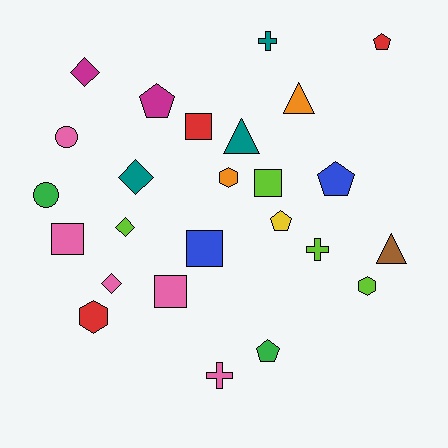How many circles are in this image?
There are 2 circles.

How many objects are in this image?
There are 25 objects.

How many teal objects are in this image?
There are 3 teal objects.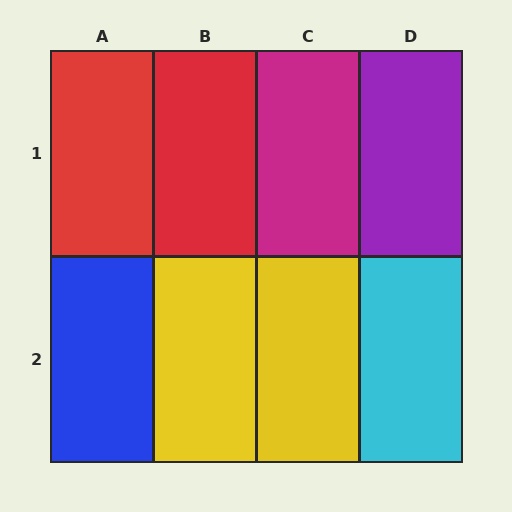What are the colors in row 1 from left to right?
Red, red, magenta, purple.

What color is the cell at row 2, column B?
Yellow.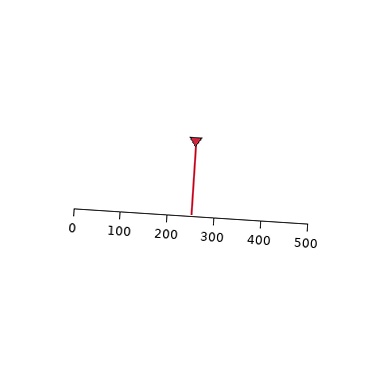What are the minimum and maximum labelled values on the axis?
The axis runs from 0 to 500.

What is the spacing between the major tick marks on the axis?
The major ticks are spaced 100 apart.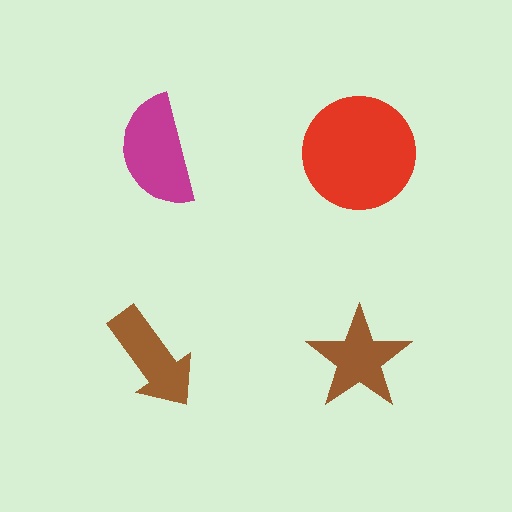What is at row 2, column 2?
A brown star.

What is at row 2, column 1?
A brown arrow.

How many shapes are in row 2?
2 shapes.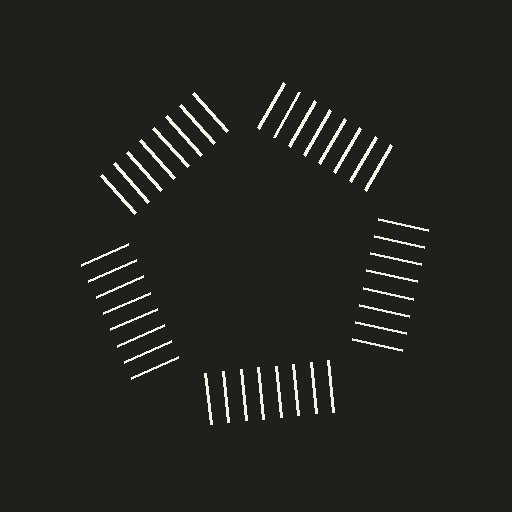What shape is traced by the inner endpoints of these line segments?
An illusory pentagon — the line segments terminate on its edges but no continuous stroke is drawn.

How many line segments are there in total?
40 — 8 along each of the 5 edges.